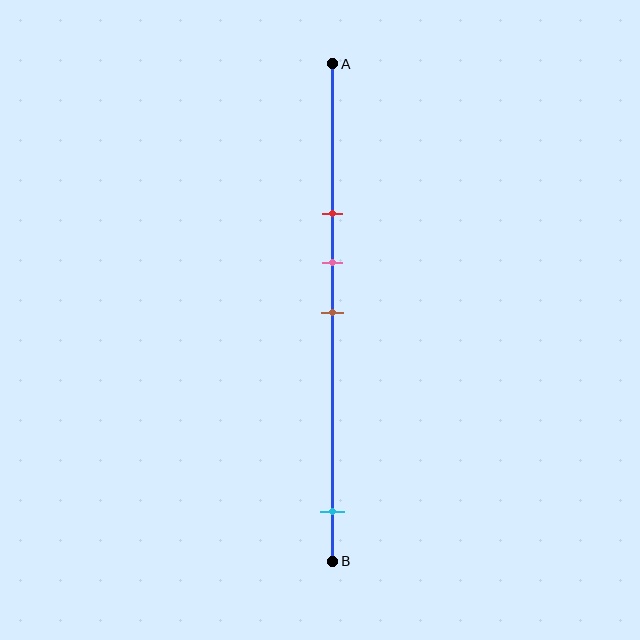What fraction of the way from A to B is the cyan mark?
The cyan mark is approximately 90% (0.9) of the way from A to B.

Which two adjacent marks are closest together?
The pink and brown marks are the closest adjacent pair.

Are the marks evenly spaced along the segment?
No, the marks are not evenly spaced.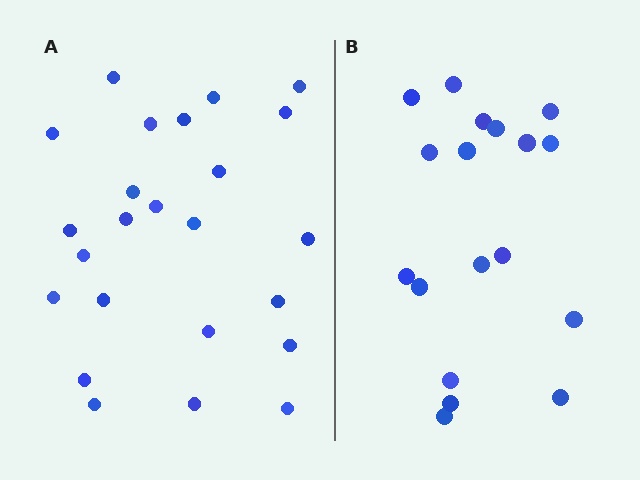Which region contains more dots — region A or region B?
Region A (the left region) has more dots.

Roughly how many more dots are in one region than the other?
Region A has about 6 more dots than region B.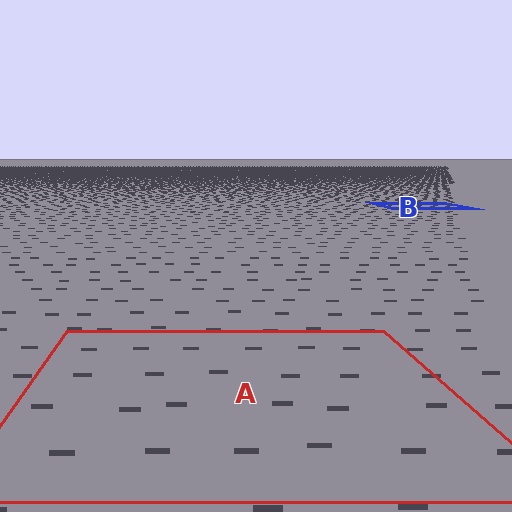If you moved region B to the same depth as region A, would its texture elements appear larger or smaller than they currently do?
They would appear larger. At a closer depth, the same texture elements are projected at a bigger on-screen size.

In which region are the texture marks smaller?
The texture marks are smaller in region B, because it is farther away.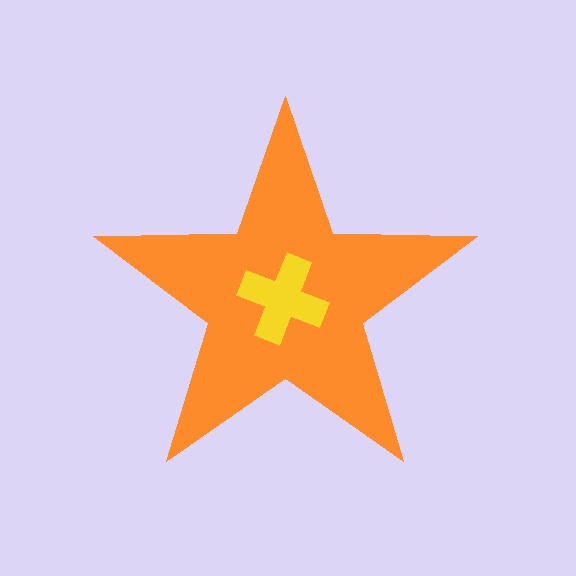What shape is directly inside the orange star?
The yellow cross.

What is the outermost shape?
The orange star.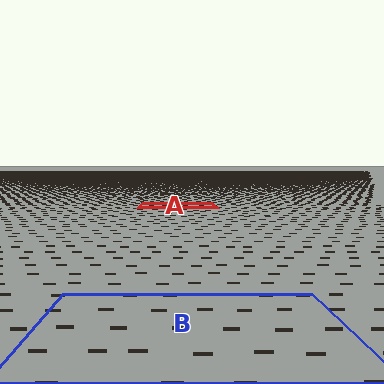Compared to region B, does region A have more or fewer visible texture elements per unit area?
Region A has more texture elements per unit area — they are packed more densely because it is farther away.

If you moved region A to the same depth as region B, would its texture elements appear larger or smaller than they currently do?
They would appear larger. At a closer depth, the same texture elements are projected at a bigger on-screen size.